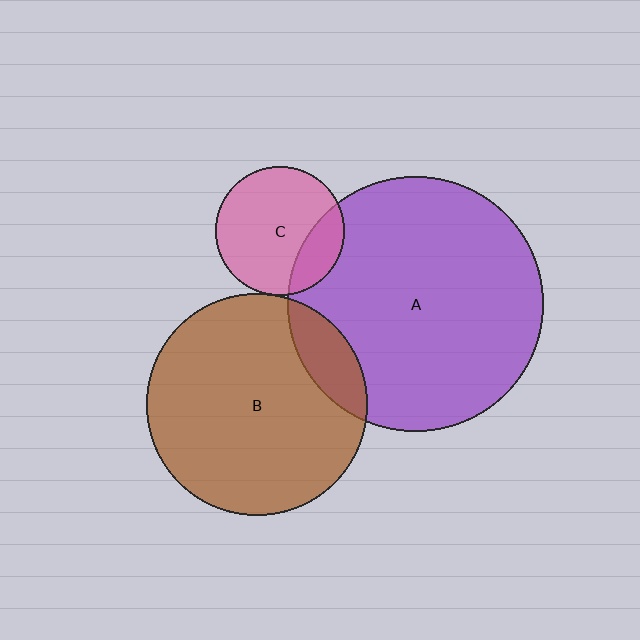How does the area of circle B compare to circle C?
Approximately 2.9 times.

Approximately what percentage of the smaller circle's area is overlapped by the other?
Approximately 15%.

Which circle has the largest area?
Circle A (purple).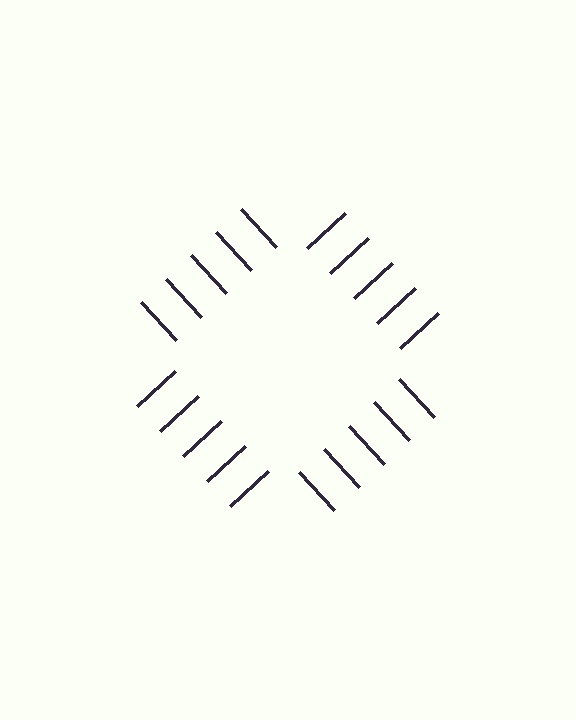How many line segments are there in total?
20 — 5 along each of the 4 edges.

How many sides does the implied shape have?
4 sides — the line-ends trace a square.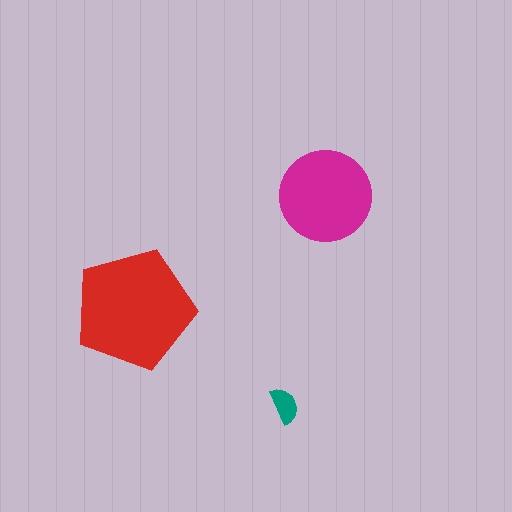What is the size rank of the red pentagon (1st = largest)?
1st.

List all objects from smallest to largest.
The teal semicircle, the magenta circle, the red pentagon.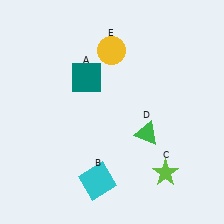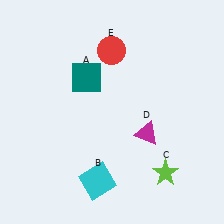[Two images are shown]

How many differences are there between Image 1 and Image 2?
There are 2 differences between the two images.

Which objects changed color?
D changed from green to magenta. E changed from yellow to red.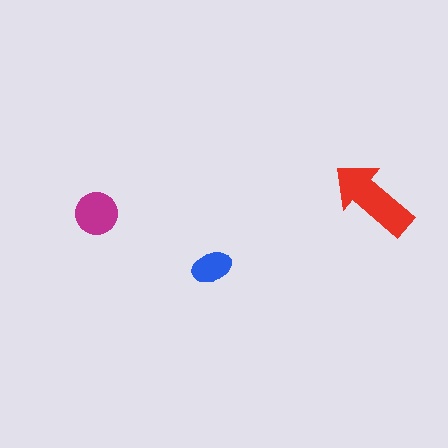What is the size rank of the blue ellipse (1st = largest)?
3rd.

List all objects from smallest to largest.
The blue ellipse, the magenta circle, the red arrow.